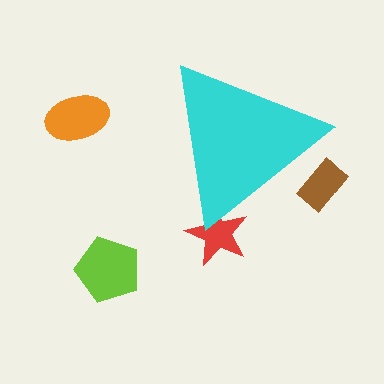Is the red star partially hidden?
Yes, the red star is partially hidden behind the cyan triangle.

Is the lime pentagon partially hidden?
No, the lime pentagon is fully visible.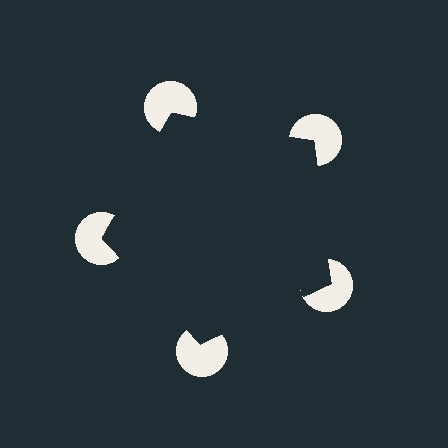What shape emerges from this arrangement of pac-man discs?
An illusory pentagon — its edges are inferred from the aligned wedge cuts in the pac-man discs, not physically drawn.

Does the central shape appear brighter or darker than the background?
It typically appears slightly darker than the background, even though no actual brightness change is drawn.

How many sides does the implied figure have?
5 sides.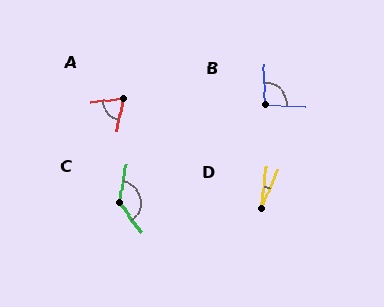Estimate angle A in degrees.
Approximately 72 degrees.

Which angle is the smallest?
D, at approximately 16 degrees.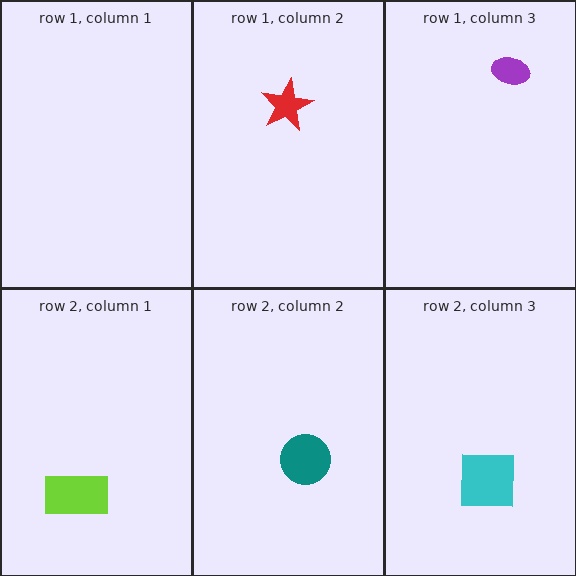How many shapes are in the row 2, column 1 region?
1.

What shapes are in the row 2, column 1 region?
The lime rectangle.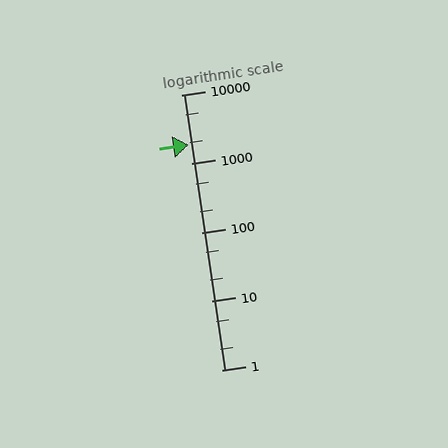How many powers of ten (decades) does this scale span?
The scale spans 4 decades, from 1 to 10000.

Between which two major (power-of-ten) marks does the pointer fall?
The pointer is between 1000 and 10000.